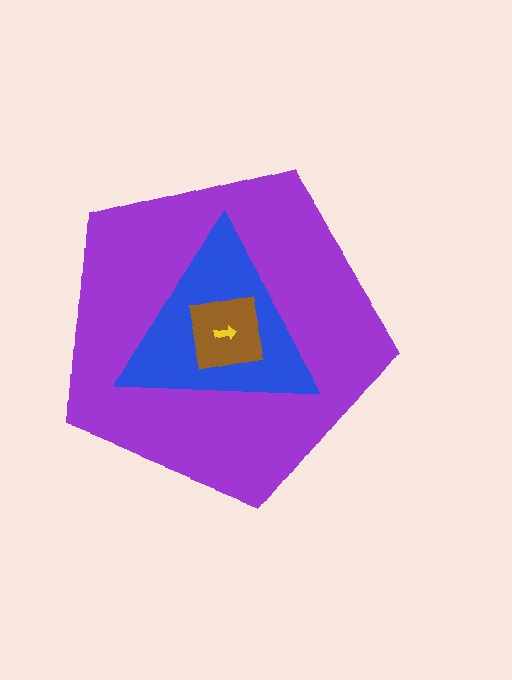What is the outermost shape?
The purple pentagon.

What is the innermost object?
The yellow arrow.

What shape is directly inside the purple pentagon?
The blue triangle.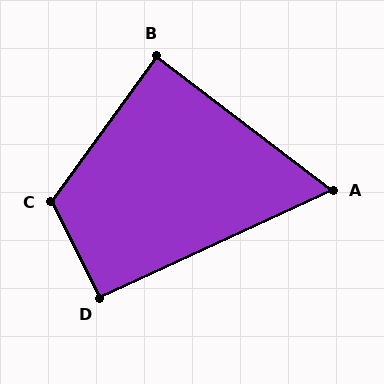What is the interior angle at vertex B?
Approximately 88 degrees (approximately right).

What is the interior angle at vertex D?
Approximately 92 degrees (approximately right).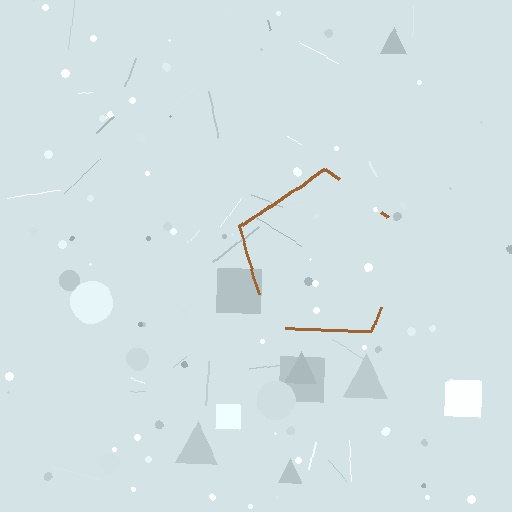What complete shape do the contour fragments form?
The contour fragments form a pentagon.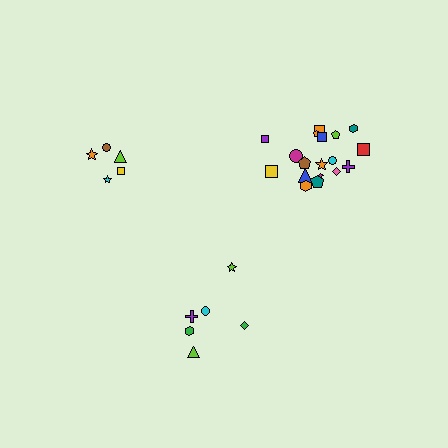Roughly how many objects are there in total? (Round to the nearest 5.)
Roughly 30 objects in total.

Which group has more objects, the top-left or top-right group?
The top-right group.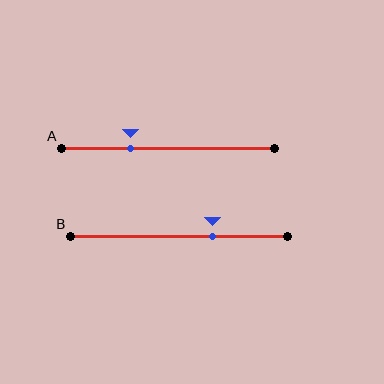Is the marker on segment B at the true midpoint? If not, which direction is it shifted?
No, the marker on segment B is shifted to the right by about 15% of the segment length.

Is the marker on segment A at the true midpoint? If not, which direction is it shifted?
No, the marker on segment A is shifted to the left by about 18% of the segment length.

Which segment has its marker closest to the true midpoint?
Segment B has its marker closest to the true midpoint.